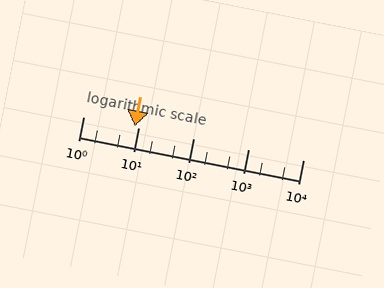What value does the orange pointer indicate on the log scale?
The pointer indicates approximately 8.7.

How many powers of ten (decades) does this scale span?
The scale spans 4 decades, from 1 to 10000.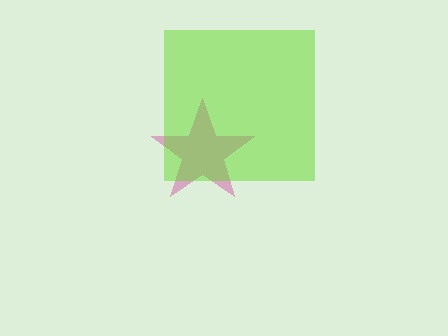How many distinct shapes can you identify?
There are 2 distinct shapes: a magenta star, a lime square.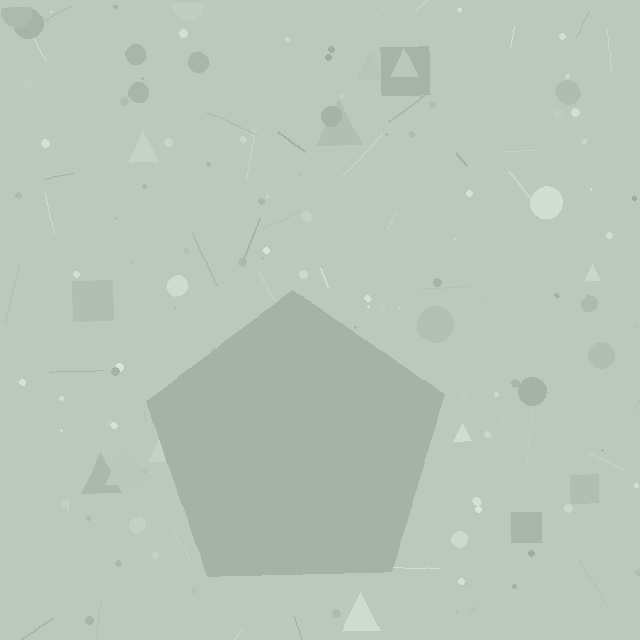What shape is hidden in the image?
A pentagon is hidden in the image.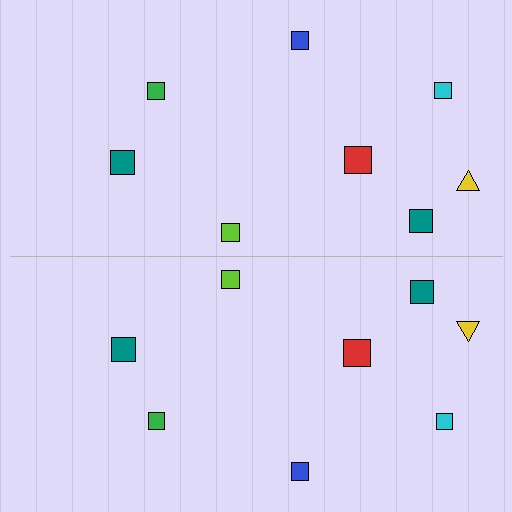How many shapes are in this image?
There are 16 shapes in this image.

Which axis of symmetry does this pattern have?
The pattern has a horizontal axis of symmetry running through the center of the image.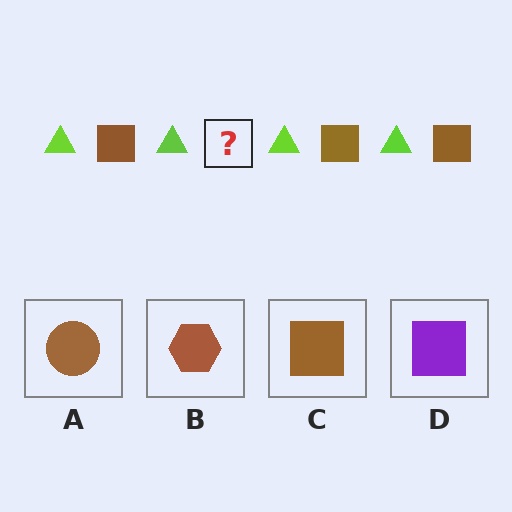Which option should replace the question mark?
Option C.